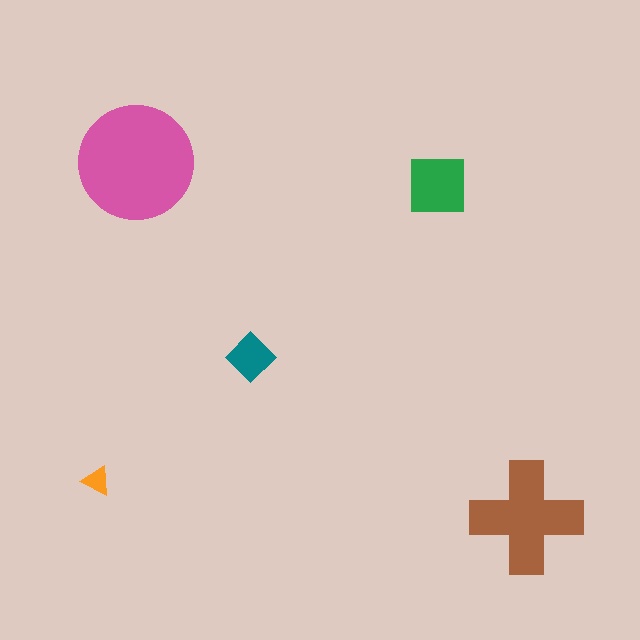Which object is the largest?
The pink circle.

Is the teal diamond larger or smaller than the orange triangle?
Larger.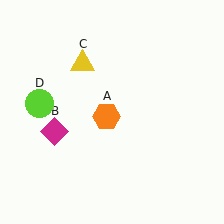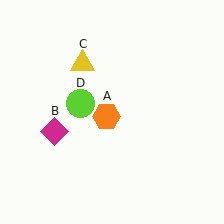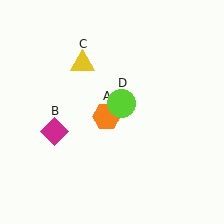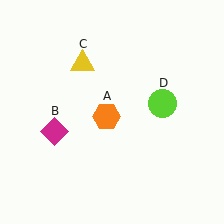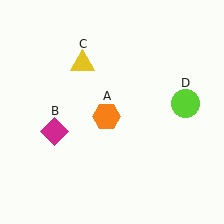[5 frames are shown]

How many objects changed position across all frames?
1 object changed position: lime circle (object D).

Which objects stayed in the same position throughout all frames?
Orange hexagon (object A) and magenta diamond (object B) and yellow triangle (object C) remained stationary.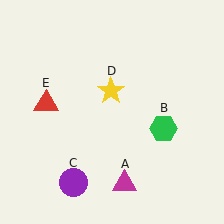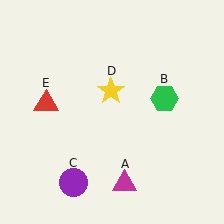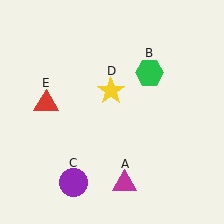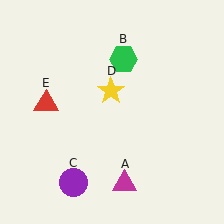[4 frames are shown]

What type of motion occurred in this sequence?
The green hexagon (object B) rotated counterclockwise around the center of the scene.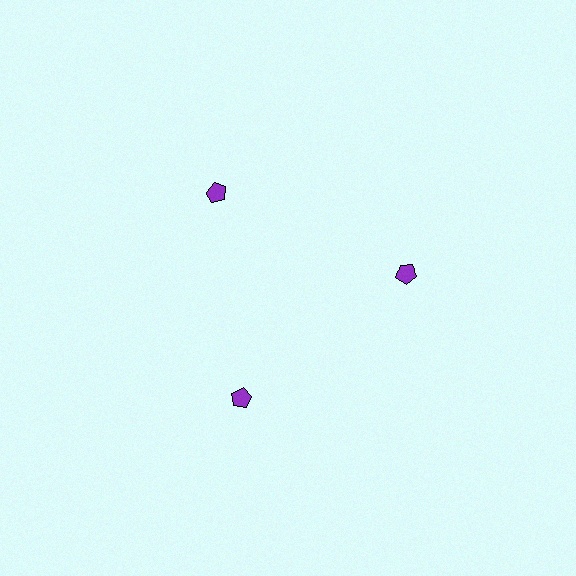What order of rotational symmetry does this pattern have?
This pattern has 3-fold rotational symmetry.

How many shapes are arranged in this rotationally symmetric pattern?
There are 3 shapes, arranged in 3 groups of 1.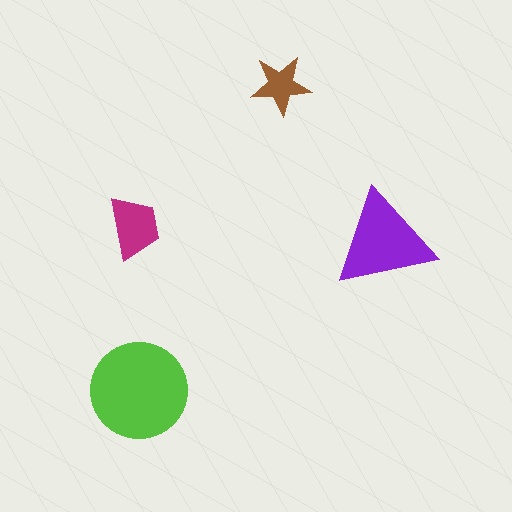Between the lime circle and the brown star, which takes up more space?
The lime circle.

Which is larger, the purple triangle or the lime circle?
The lime circle.